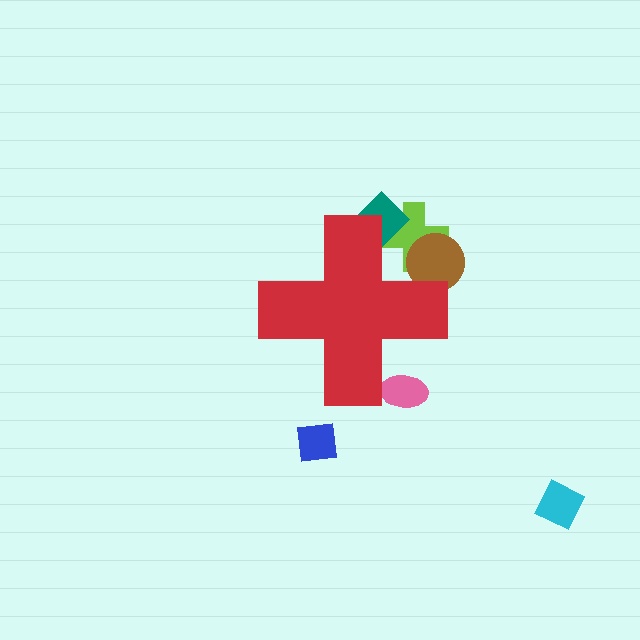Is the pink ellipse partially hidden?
Yes, the pink ellipse is partially hidden behind the red cross.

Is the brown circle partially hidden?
Yes, the brown circle is partially hidden behind the red cross.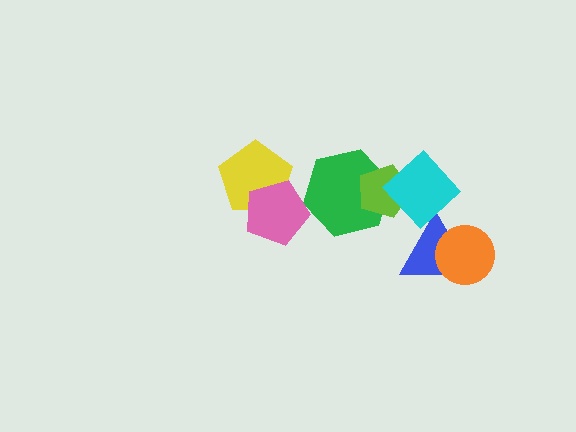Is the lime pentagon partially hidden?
Yes, it is partially covered by another shape.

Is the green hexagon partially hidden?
Yes, it is partially covered by another shape.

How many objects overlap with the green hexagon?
2 objects overlap with the green hexagon.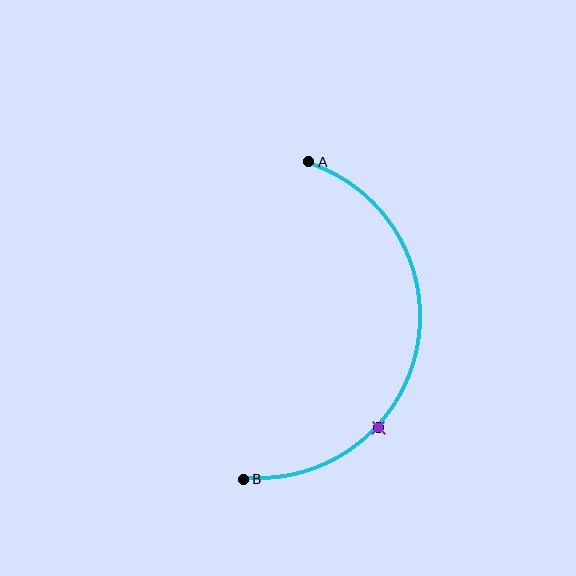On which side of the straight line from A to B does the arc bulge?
The arc bulges to the right of the straight line connecting A and B.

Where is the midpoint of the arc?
The arc midpoint is the point on the curve farthest from the straight line joining A and B. It sits to the right of that line.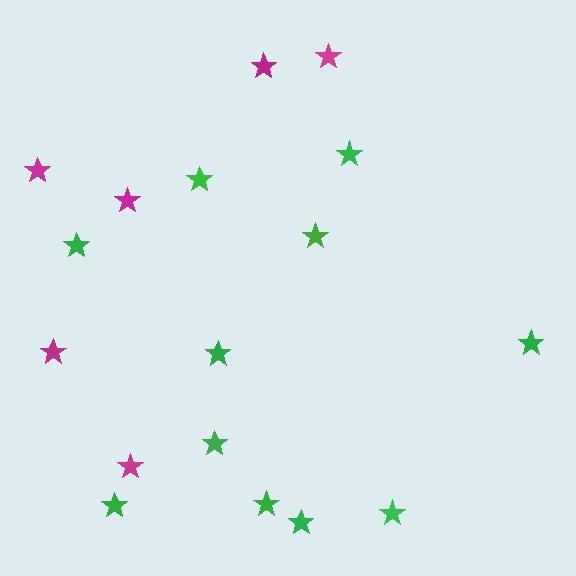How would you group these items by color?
There are 2 groups: one group of green stars (11) and one group of magenta stars (6).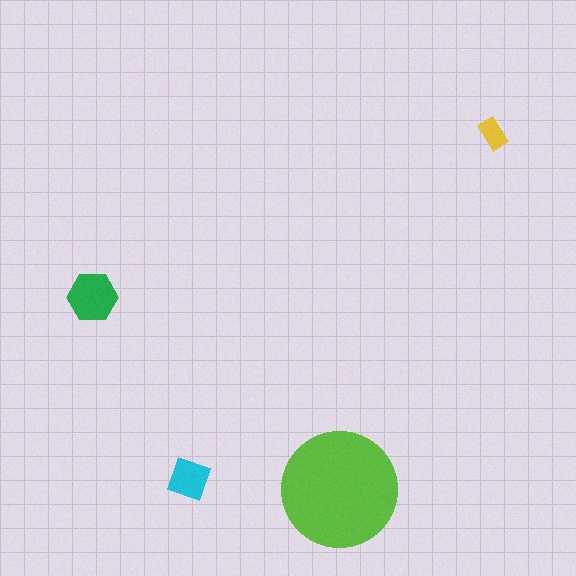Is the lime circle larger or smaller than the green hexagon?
Larger.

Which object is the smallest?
The yellow rectangle.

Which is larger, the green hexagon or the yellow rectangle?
The green hexagon.